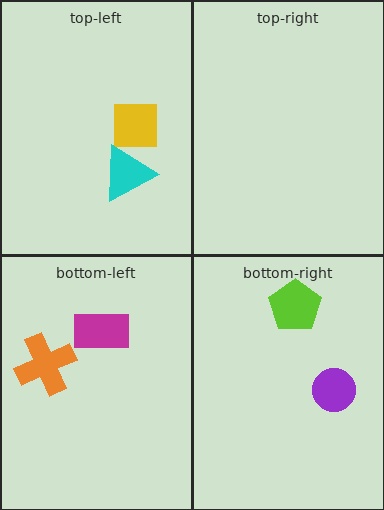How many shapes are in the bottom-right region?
2.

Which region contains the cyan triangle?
The top-left region.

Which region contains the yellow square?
The top-left region.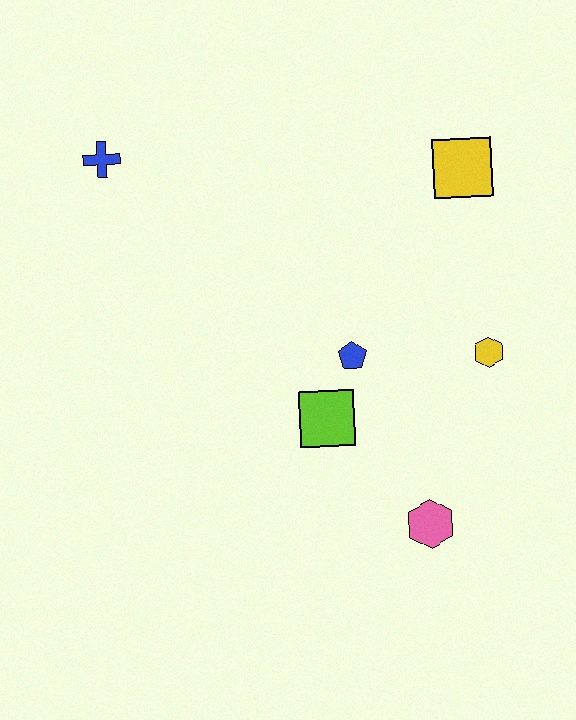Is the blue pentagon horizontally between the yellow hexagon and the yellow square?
No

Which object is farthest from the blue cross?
The pink hexagon is farthest from the blue cross.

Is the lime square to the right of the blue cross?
Yes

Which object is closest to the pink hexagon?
The lime square is closest to the pink hexagon.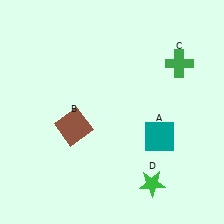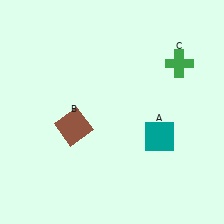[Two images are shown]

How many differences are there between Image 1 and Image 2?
There is 1 difference between the two images.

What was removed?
The green star (D) was removed in Image 2.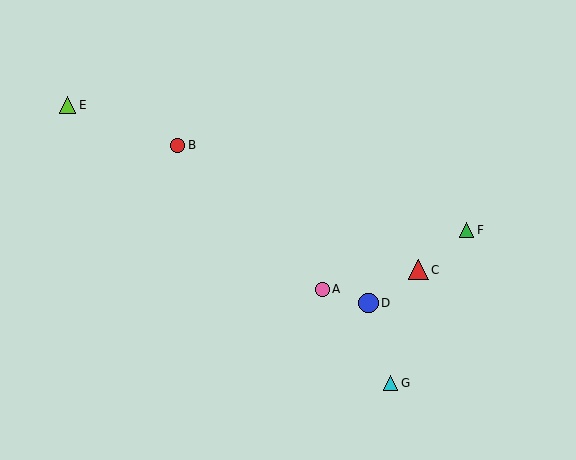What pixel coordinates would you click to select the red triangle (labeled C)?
Click at (418, 270) to select the red triangle C.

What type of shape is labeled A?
Shape A is a pink circle.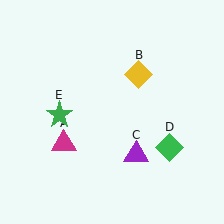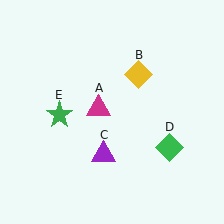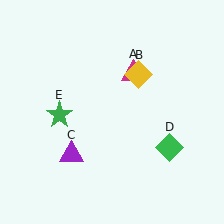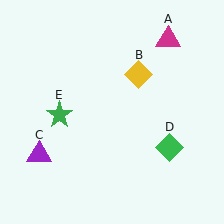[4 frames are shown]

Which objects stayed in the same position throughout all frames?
Yellow diamond (object B) and green diamond (object D) and green star (object E) remained stationary.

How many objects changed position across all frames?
2 objects changed position: magenta triangle (object A), purple triangle (object C).